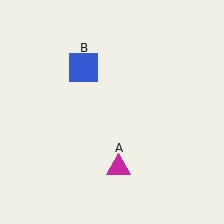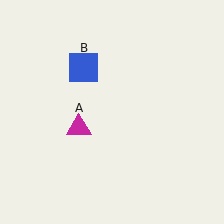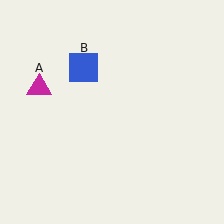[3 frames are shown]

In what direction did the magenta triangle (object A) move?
The magenta triangle (object A) moved up and to the left.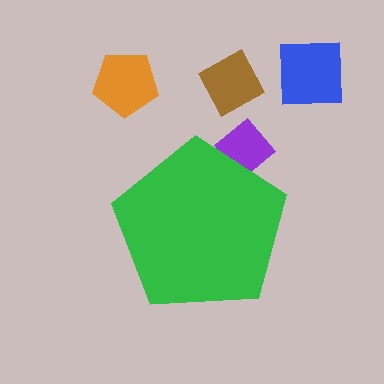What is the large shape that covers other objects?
A green pentagon.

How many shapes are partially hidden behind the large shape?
1 shape is partially hidden.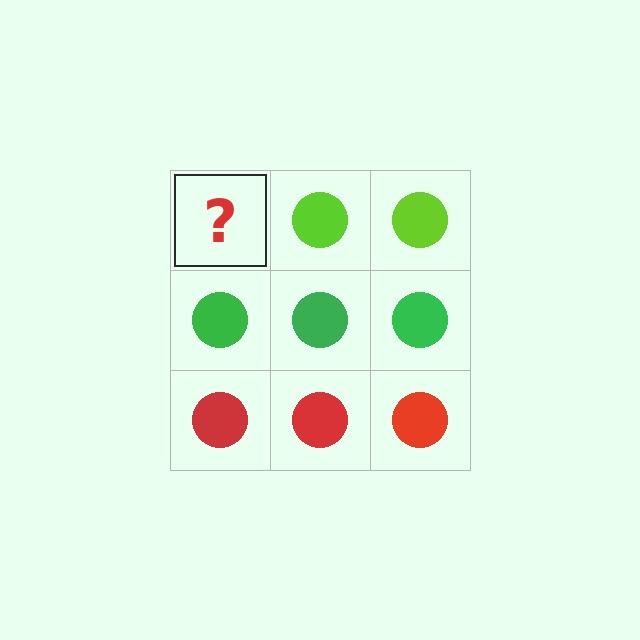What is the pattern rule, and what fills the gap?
The rule is that each row has a consistent color. The gap should be filled with a lime circle.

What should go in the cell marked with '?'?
The missing cell should contain a lime circle.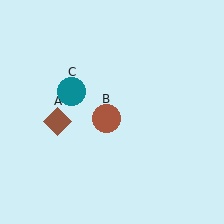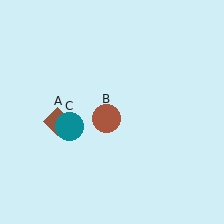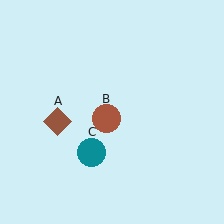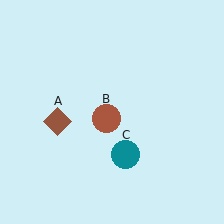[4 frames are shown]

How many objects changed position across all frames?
1 object changed position: teal circle (object C).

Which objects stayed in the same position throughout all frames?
Brown diamond (object A) and brown circle (object B) remained stationary.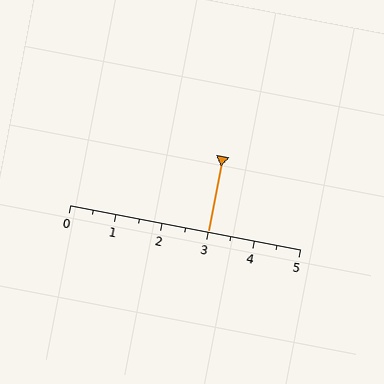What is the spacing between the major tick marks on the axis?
The major ticks are spaced 1 apart.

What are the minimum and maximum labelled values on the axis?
The axis runs from 0 to 5.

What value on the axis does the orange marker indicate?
The marker indicates approximately 3.